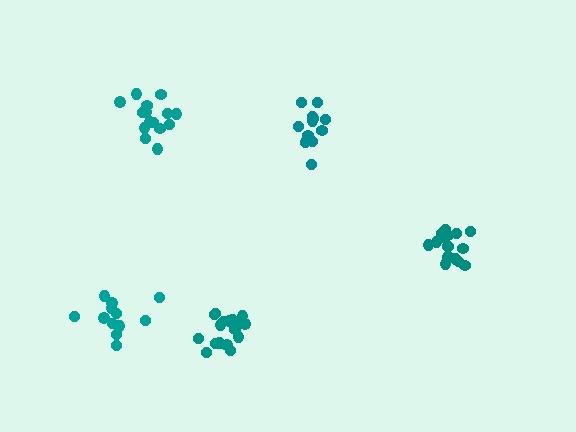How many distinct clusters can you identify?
There are 5 distinct clusters.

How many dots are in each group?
Group 1: 12 dots, Group 2: 15 dots, Group 3: 13 dots, Group 4: 16 dots, Group 5: 18 dots (74 total).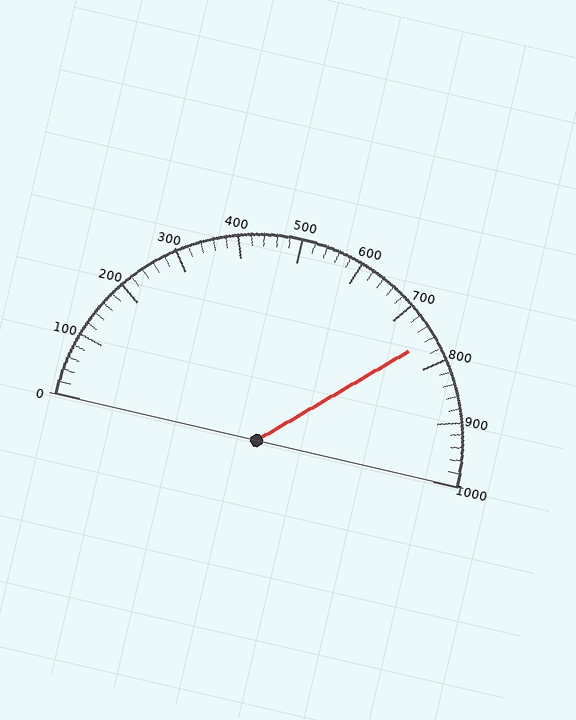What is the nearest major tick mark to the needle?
The nearest major tick mark is 800.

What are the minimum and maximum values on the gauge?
The gauge ranges from 0 to 1000.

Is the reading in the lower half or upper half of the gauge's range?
The reading is in the upper half of the range (0 to 1000).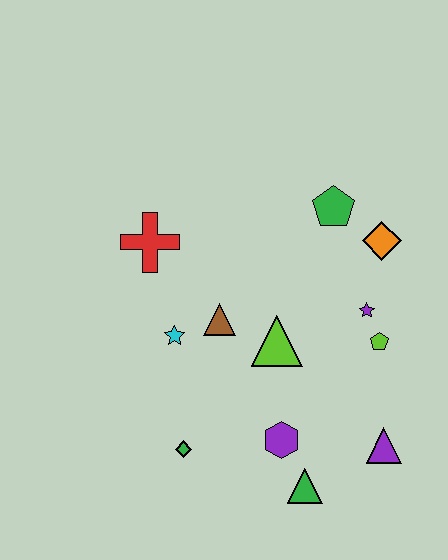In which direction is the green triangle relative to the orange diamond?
The green triangle is below the orange diamond.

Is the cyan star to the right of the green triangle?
No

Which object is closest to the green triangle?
The purple hexagon is closest to the green triangle.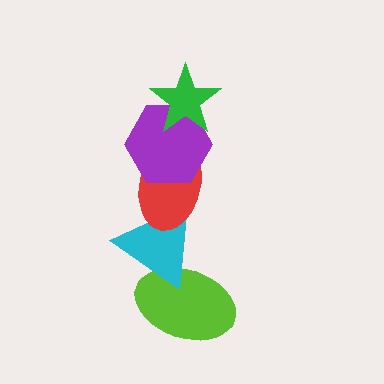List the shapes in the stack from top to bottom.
From top to bottom: the green star, the purple hexagon, the red ellipse, the cyan triangle, the lime ellipse.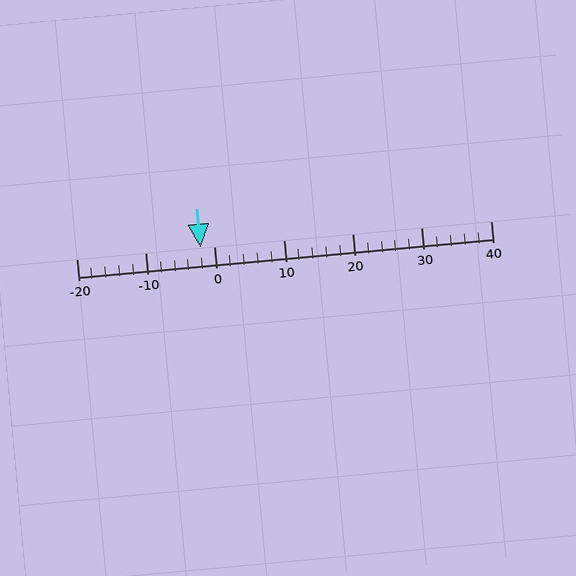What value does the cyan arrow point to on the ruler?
The cyan arrow points to approximately -2.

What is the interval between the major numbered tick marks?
The major tick marks are spaced 10 units apart.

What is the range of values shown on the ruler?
The ruler shows values from -20 to 40.